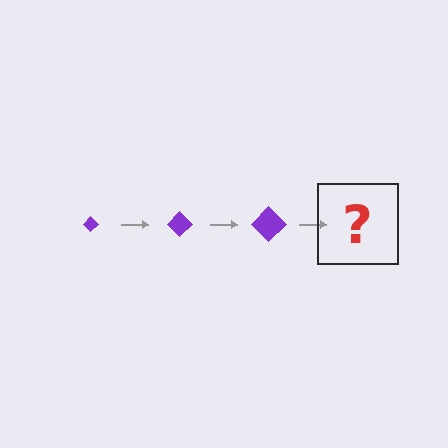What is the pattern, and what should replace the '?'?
The pattern is that the diamond gets progressively larger each step. The '?' should be a purple diamond, larger than the previous one.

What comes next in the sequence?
The next element should be a purple diamond, larger than the previous one.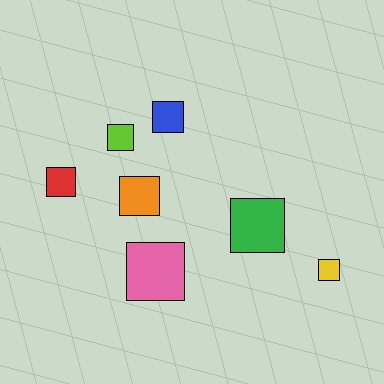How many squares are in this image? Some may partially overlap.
There are 7 squares.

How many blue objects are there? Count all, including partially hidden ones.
There is 1 blue object.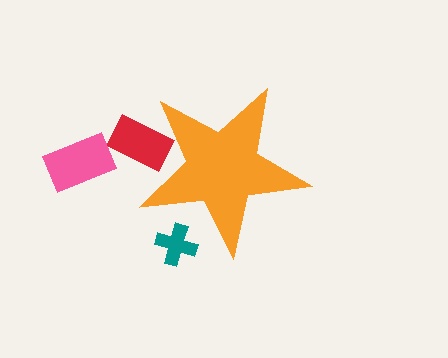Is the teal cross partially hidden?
Yes, the teal cross is partially hidden behind the orange star.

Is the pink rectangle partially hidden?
No, the pink rectangle is fully visible.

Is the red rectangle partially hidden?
Yes, the red rectangle is partially hidden behind the orange star.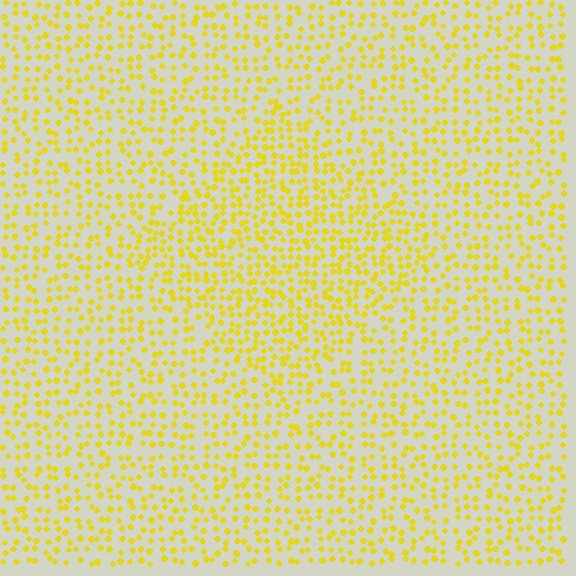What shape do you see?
I see a diamond.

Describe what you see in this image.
The image contains small yellow elements arranged at two different densities. A diamond-shaped region is visible where the elements are more densely packed than the surrounding area.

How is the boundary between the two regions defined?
The boundary is defined by a change in element density (approximately 1.6x ratio). All elements are the same color, size, and shape.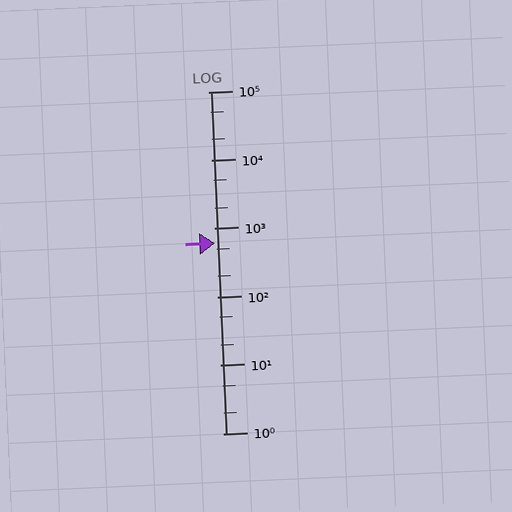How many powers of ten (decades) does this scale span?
The scale spans 5 decades, from 1 to 100000.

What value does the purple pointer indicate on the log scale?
The pointer indicates approximately 620.